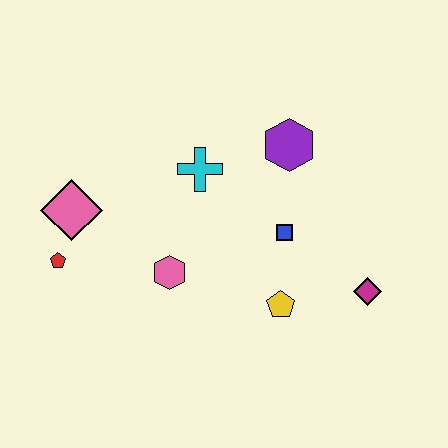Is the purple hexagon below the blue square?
No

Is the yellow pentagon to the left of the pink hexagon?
No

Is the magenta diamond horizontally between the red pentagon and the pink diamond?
No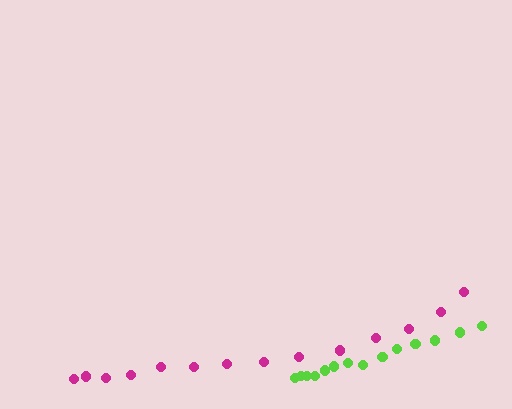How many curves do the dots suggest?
There are 2 distinct paths.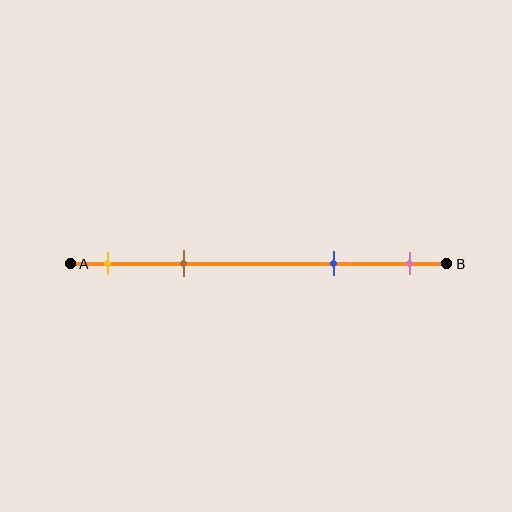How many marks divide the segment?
There are 4 marks dividing the segment.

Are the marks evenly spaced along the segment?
No, the marks are not evenly spaced.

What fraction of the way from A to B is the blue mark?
The blue mark is approximately 70% (0.7) of the way from A to B.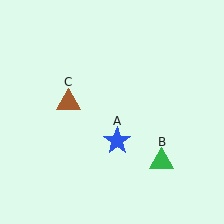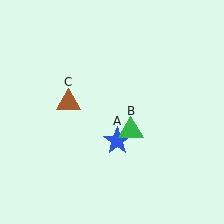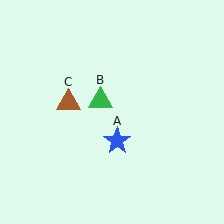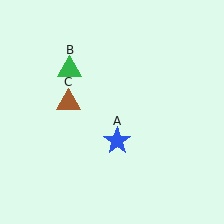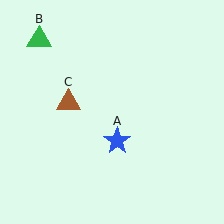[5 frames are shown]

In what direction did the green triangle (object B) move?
The green triangle (object B) moved up and to the left.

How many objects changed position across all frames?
1 object changed position: green triangle (object B).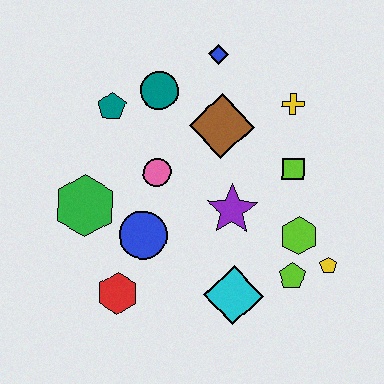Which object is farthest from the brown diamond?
The red hexagon is farthest from the brown diamond.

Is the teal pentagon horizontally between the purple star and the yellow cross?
No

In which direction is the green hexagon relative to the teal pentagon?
The green hexagon is below the teal pentagon.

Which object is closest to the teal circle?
The teal pentagon is closest to the teal circle.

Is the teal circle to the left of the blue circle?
No